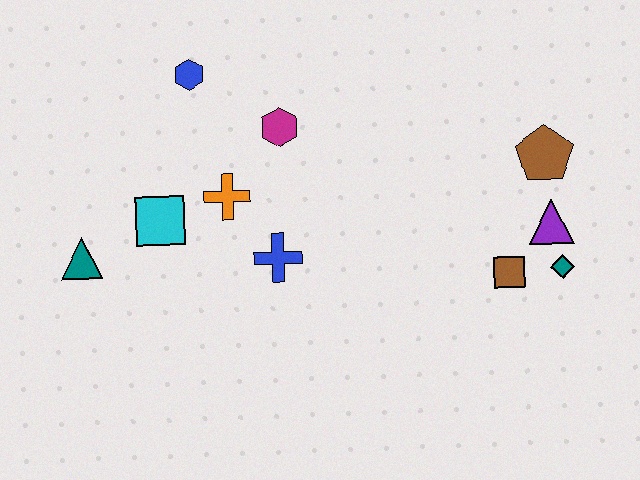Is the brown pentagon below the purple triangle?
No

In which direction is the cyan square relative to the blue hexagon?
The cyan square is below the blue hexagon.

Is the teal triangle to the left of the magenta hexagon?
Yes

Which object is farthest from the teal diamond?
The teal triangle is farthest from the teal diamond.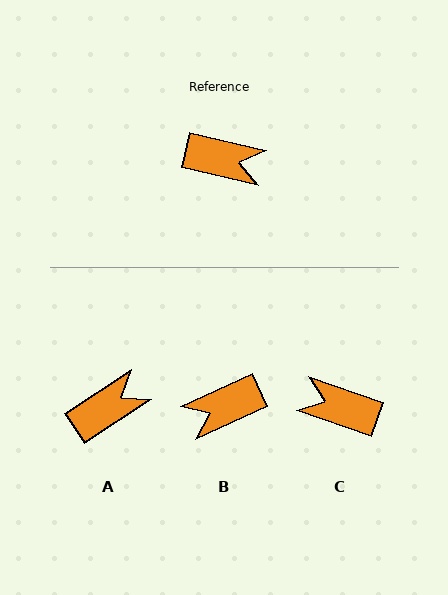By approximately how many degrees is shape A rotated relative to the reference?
Approximately 46 degrees counter-clockwise.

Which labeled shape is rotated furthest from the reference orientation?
C, about 174 degrees away.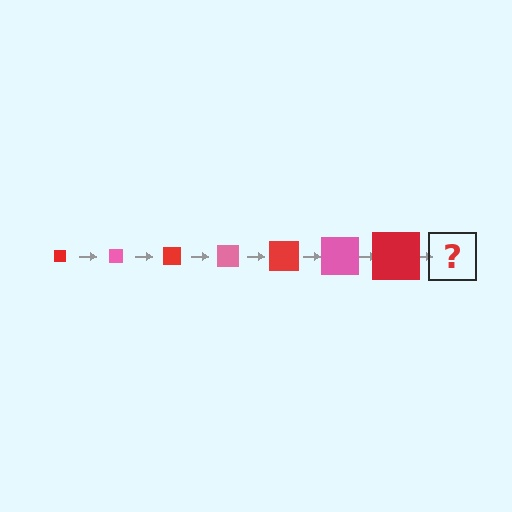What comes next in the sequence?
The next element should be a pink square, larger than the previous one.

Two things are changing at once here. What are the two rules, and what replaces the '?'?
The two rules are that the square grows larger each step and the color cycles through red and pink. The '?' should be a pink square, larger than the previous one.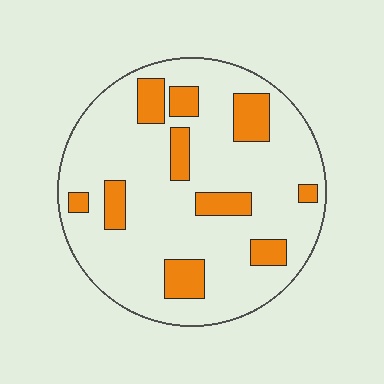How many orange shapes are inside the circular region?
10.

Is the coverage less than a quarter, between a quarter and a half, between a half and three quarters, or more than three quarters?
Less than a quarter.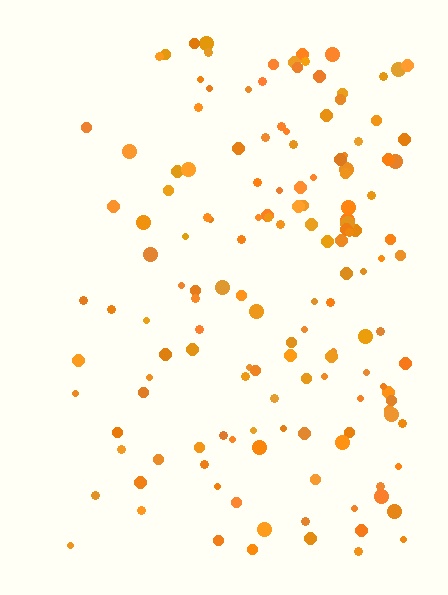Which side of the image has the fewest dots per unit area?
The left.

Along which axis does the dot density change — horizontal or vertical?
Horizontal.